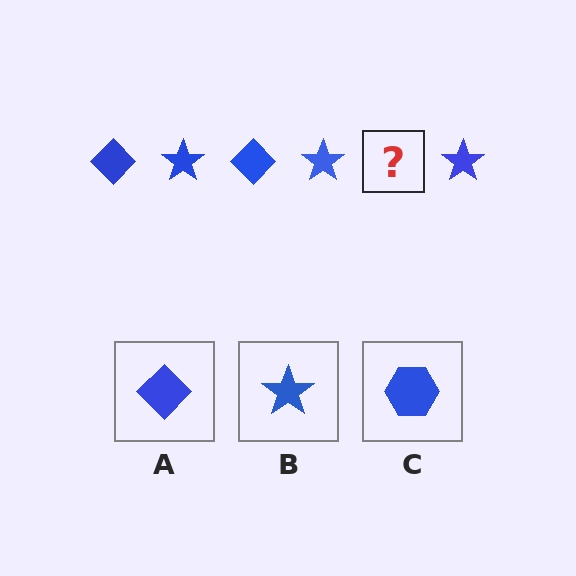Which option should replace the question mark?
Option A.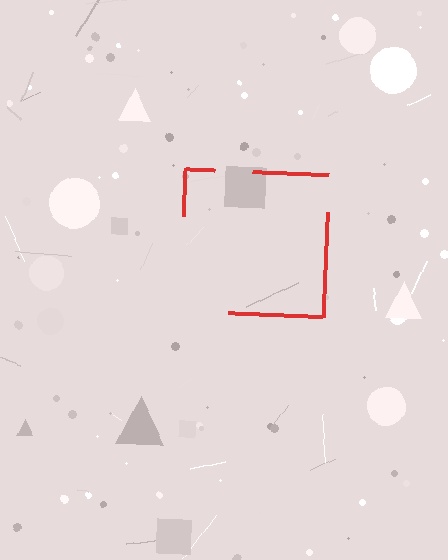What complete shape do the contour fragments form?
The contour fragments form a square.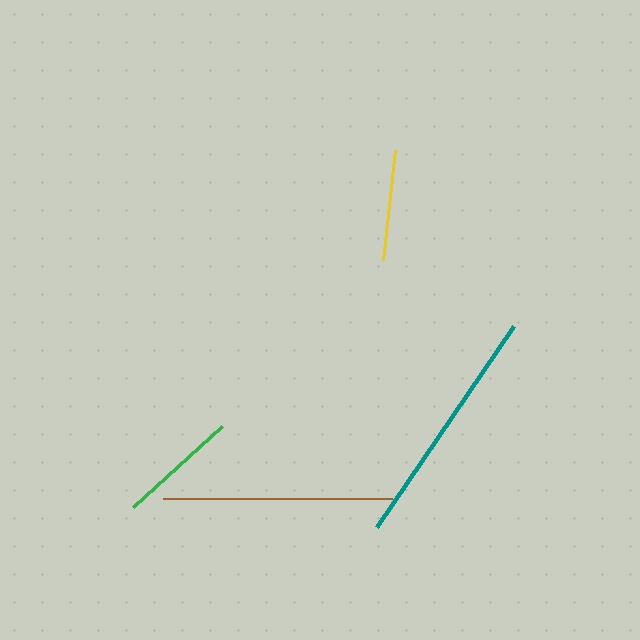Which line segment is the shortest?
The yellow line is the shortest at approximately 111 pixels.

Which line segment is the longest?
The teal line is the longest at approximately 243 pixels.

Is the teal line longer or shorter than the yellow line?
The teal line is longer than the yellow line.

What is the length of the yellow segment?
The yellow segment is approximately 111 pixels long.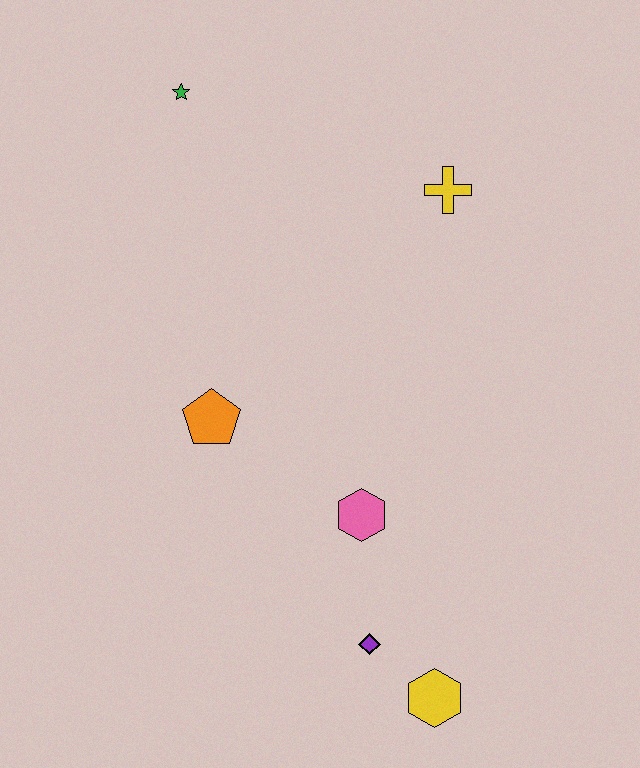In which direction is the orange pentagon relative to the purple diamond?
The orange pentagon is above the purple diamond.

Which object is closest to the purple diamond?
The yellow hexagon is closest to the purple diamond.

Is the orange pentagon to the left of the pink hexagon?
Yes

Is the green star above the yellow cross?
Yes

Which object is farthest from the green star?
The yellow hexagon is farthest from the green star.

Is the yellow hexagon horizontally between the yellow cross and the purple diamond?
Yes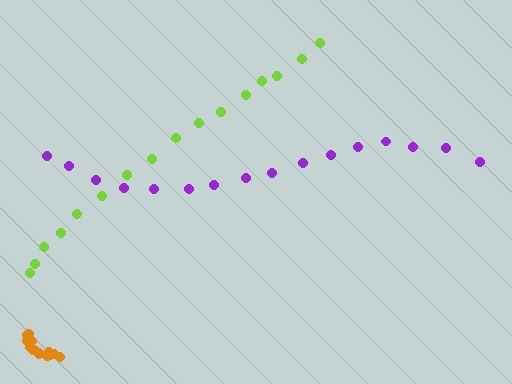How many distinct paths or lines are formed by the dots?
There are 3 distinct paths.